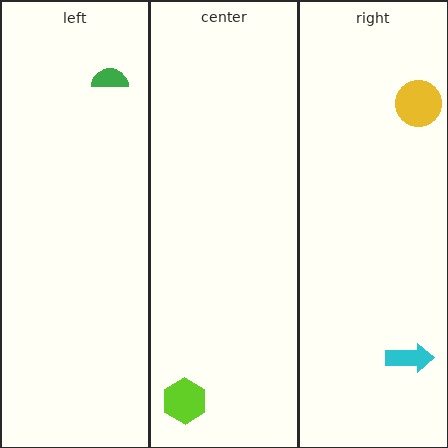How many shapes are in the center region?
1.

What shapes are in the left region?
The green semicircle.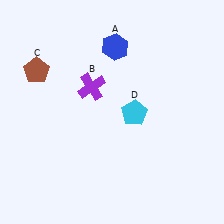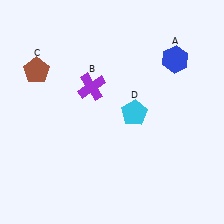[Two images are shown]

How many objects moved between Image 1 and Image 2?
1 object moved between the two images.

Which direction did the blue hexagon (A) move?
The blue hexagon (A) moved right.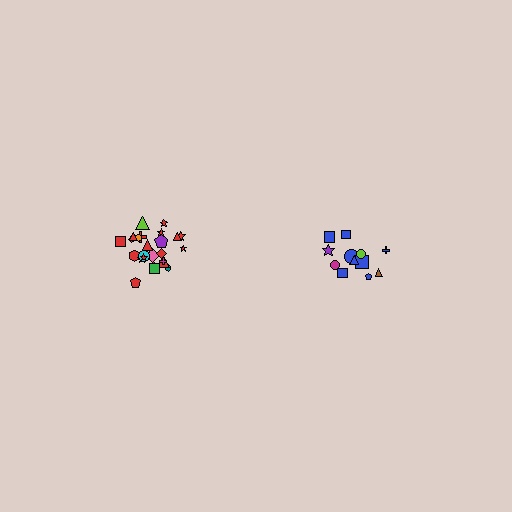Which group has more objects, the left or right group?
The left group.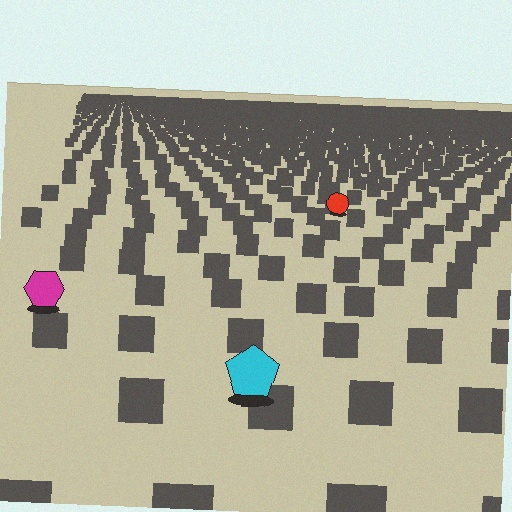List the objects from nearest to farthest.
From nearest to farthest: the cyan pentagon, the magenta hexagon, the red circle.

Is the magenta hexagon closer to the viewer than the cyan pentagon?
No. The cyan pentagon is closer — you can tell from the texture gradient: the ground texture is coarser near it.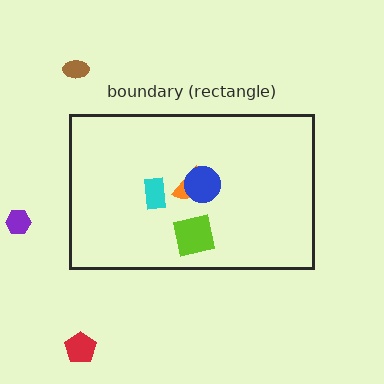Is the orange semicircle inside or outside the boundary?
Inside.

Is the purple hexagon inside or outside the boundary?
Outside.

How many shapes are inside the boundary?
4 inside, 3 outside.